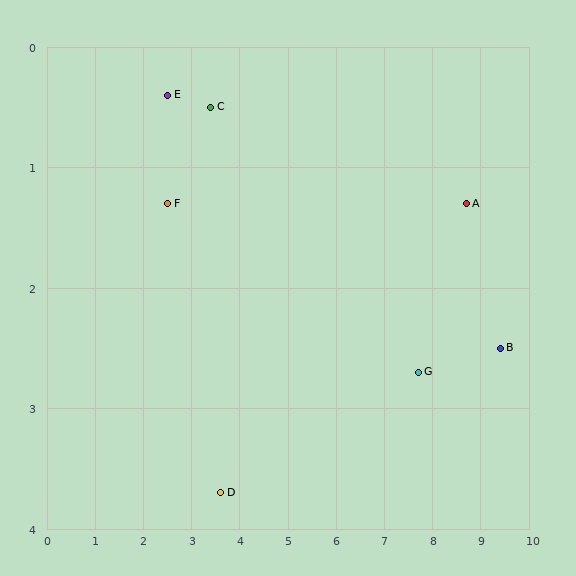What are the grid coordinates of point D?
Point D is at approximately (3.6, 3.7).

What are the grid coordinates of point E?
Point E is at approximately (2.5, 0.4).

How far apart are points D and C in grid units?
Points D and C are about 3.2 grid units apart.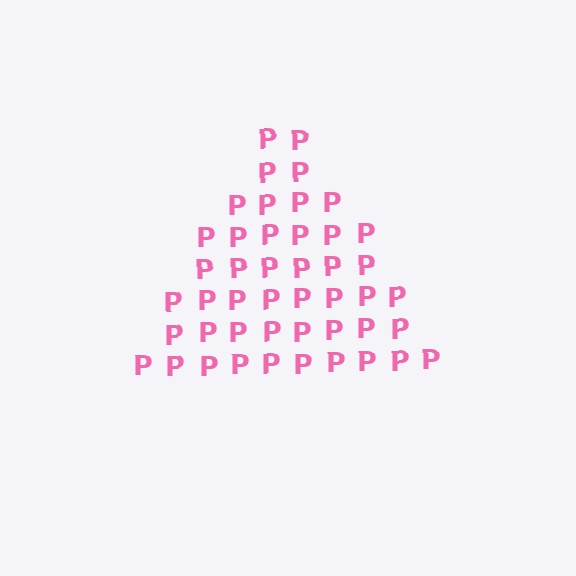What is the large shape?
The large shape is a triangle.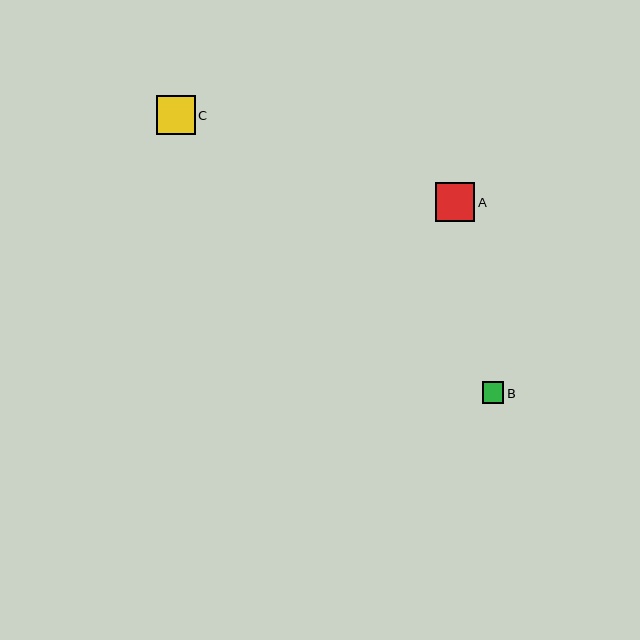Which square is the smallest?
Square B is the smallest with a size of approximately 21 pixels.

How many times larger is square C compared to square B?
Square C is approximately 1.8 times the size of square B.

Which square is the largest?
Square A is the largest with a size of approximately 40 pixels.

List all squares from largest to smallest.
From largest to smallest: A, C, B.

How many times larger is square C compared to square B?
Square C is approximately 1.8 times the size of square B.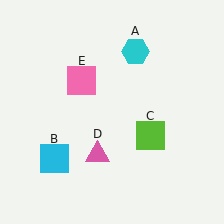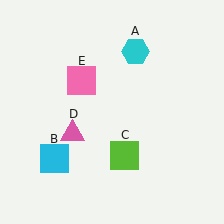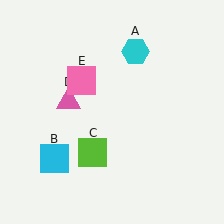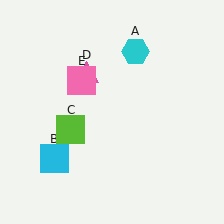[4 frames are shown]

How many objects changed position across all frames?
2 objects changed position: lime square (object C), pink triangle (object D).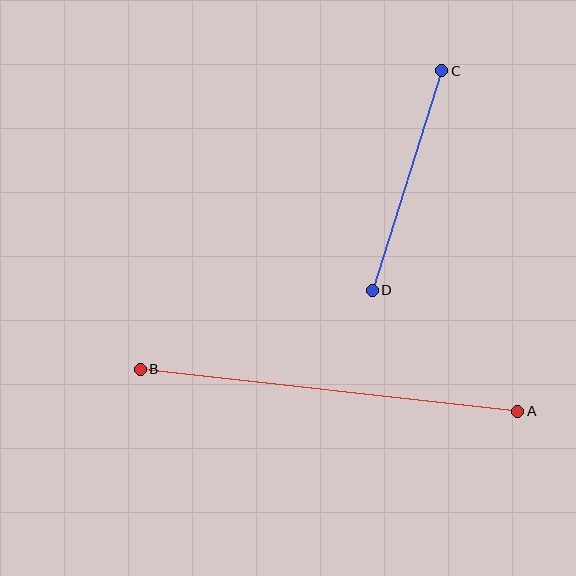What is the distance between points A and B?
The distance is approximately 380 pixels.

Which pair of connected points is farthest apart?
Points A and B are farthest apart.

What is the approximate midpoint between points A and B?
The midpoint is at approximately (329, 390) pixels.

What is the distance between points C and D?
The distance is approximately 230 pixels.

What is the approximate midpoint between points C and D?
The midpoint is at approximately (407, 181) pixels.